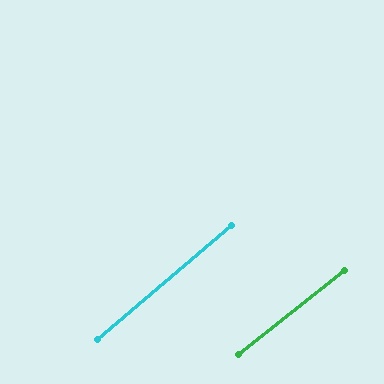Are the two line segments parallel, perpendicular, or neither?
Parallel — their directions differ by only 1.8°.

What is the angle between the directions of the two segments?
Approximately 2 degrees.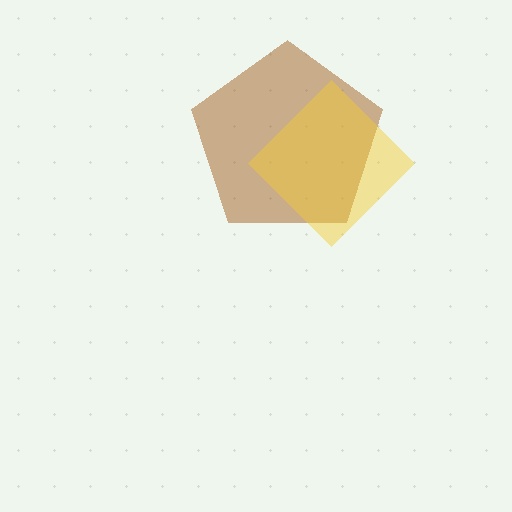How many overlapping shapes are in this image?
There are 2 overlapping shapes in the image.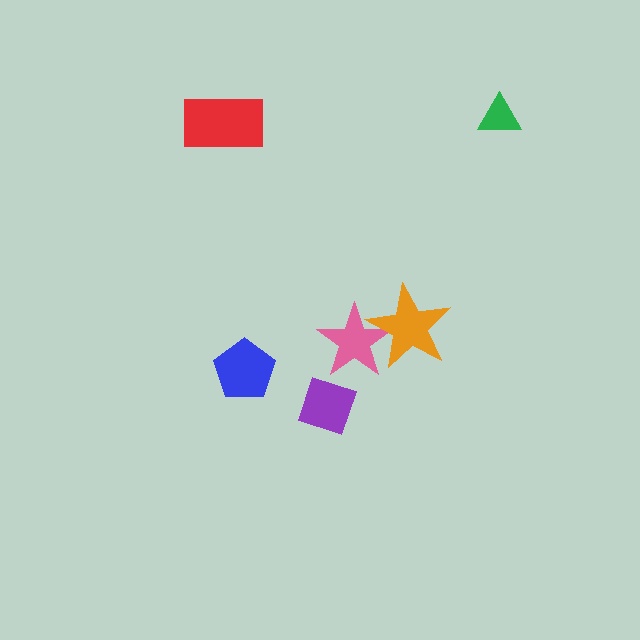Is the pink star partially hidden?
Yes, it is partially covered by another shape.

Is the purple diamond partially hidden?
No, no other shape covers it.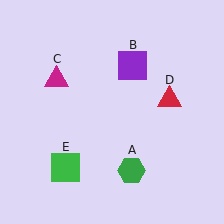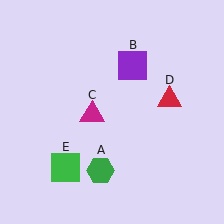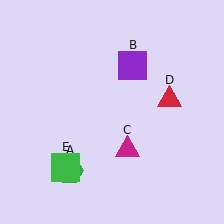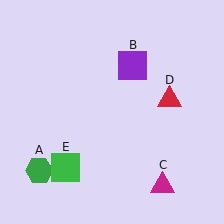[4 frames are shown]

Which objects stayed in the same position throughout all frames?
Purple square (object B) and red triangle (object D) and green square (object E) remained stationary.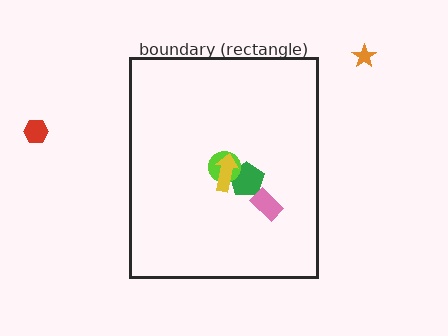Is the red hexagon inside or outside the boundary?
Outside.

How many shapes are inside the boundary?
4 inside, 2 outside.